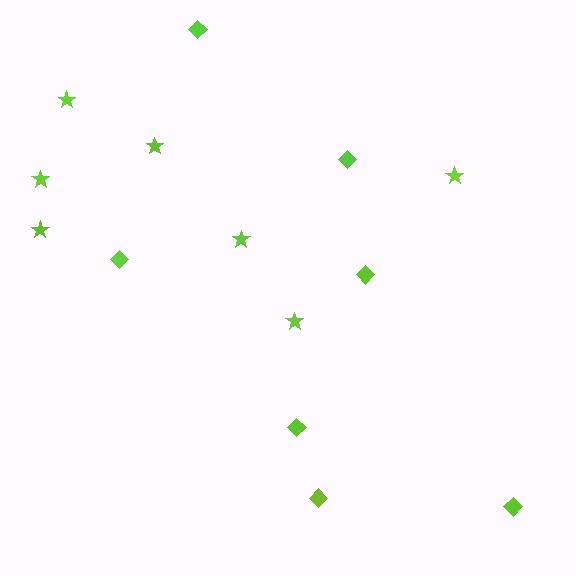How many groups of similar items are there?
There are 2 groups: one group of diamonds (7) and one group of stars (7).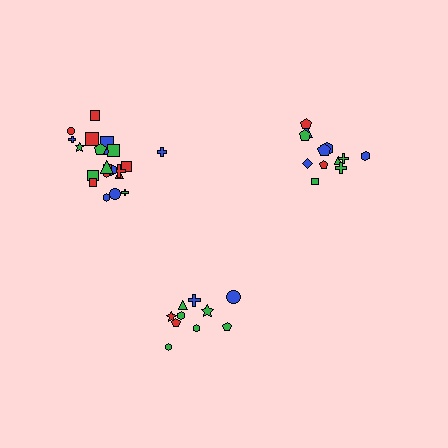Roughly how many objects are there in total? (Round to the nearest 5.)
Roughly 45 objects in total.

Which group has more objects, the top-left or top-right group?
The top-left group.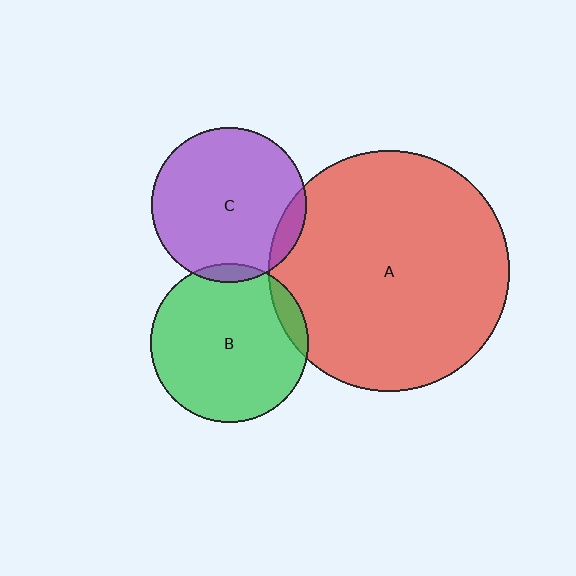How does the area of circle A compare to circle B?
Approximately 2.3 times.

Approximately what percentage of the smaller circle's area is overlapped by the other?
Approximately 5%.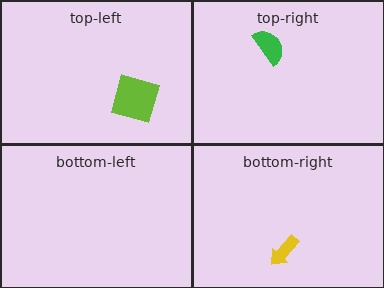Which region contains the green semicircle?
The top-right region.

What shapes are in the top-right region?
The green semicircle.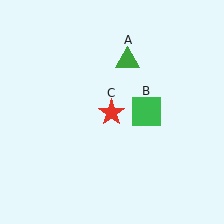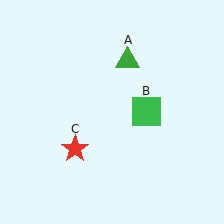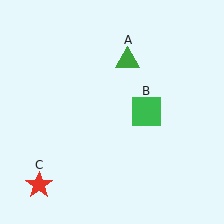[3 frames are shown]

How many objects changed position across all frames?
1 object changed position: red star (object C).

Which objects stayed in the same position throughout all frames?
Green triangle (object A) and green square (object B) remained stationary.